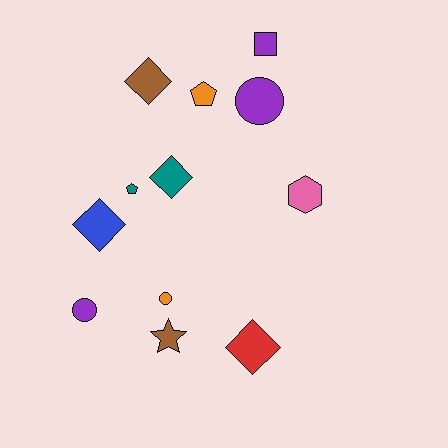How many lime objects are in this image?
There are no lime objects.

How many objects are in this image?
There are 12 objects.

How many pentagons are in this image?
There are 2 pentagons.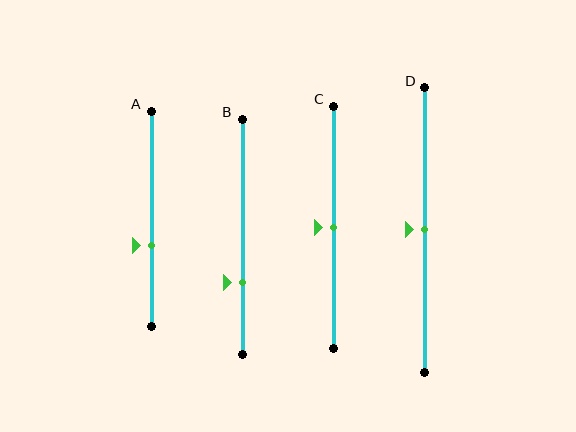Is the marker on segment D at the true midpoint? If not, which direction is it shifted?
Yes, the marker on segment D is at the true midpoint.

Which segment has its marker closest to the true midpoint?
Segment C has its marker closest to the true midpoint.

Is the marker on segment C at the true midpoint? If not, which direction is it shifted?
Yes, the marker on segment C is at the true midpoint.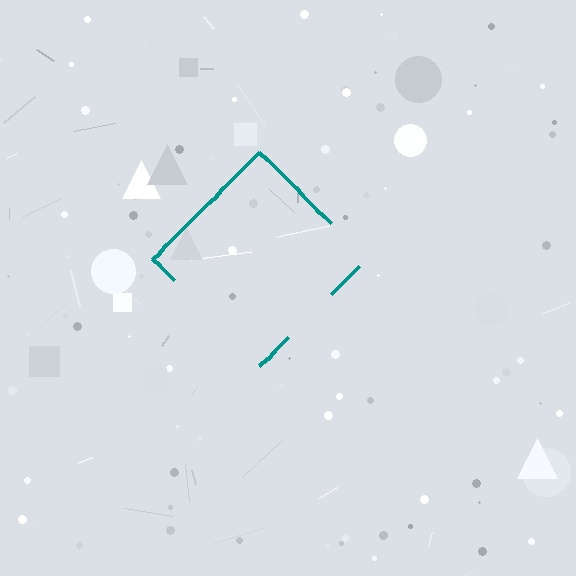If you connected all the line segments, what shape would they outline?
They would outline a diamond.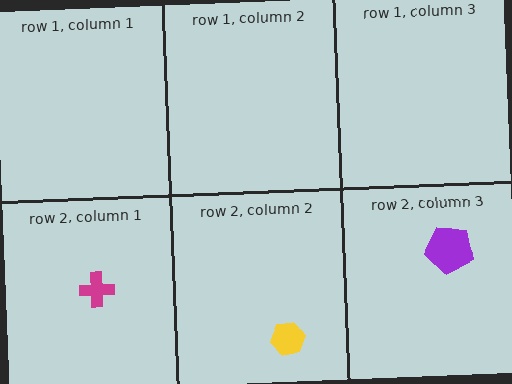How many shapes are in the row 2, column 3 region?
1.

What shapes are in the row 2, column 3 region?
The purple pentagon.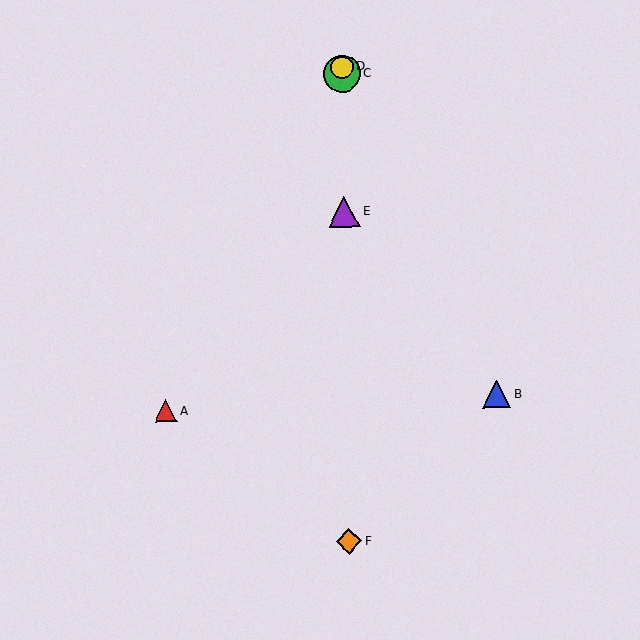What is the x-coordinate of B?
Object B is at x≈497.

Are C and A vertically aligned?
No, C is at x≈342 and A is at x≈166.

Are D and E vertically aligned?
Yes, both are at x≈342.